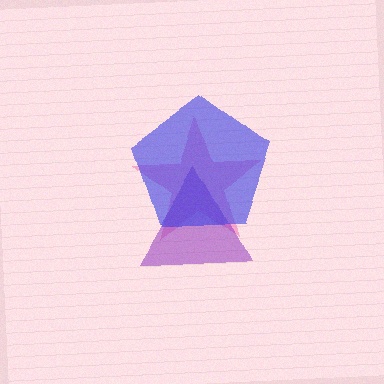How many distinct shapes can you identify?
There are 3 distinct shapes: a pink star, a purple triangle, a blue pentagon.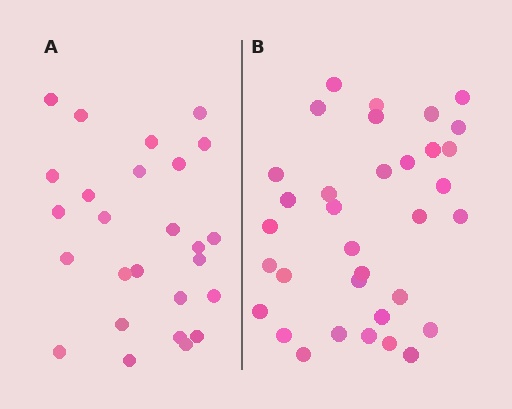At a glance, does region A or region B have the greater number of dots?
Region B (the right region) has more dots.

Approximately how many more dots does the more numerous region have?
Region B has roughly 8 or so more dots than region A.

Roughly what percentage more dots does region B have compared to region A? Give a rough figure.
About 30% more.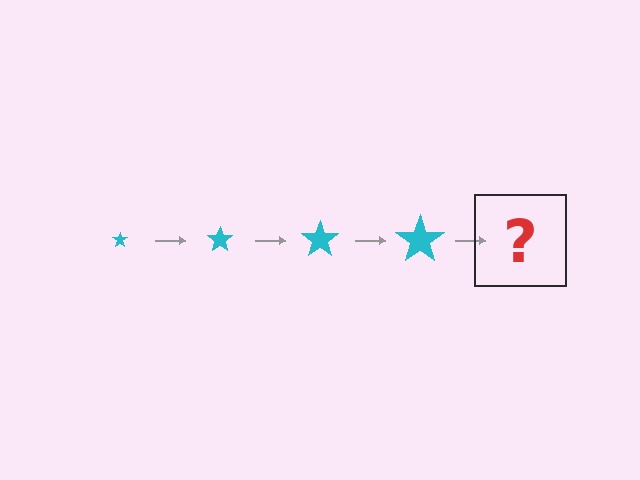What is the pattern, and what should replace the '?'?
The pattern is that the star gets progressively larger each step. The '?' should be a cyan star, larger than the previous one.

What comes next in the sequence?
The next element should be a cyan star, larger than the previous one.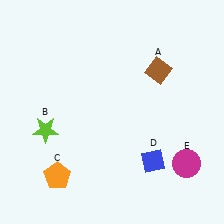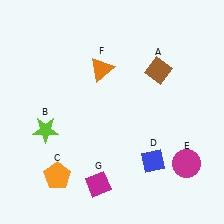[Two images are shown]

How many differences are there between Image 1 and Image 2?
There are 2 differences between the two images.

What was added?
An orange triangle (F), a magenta diamond (G) were added in Image 2.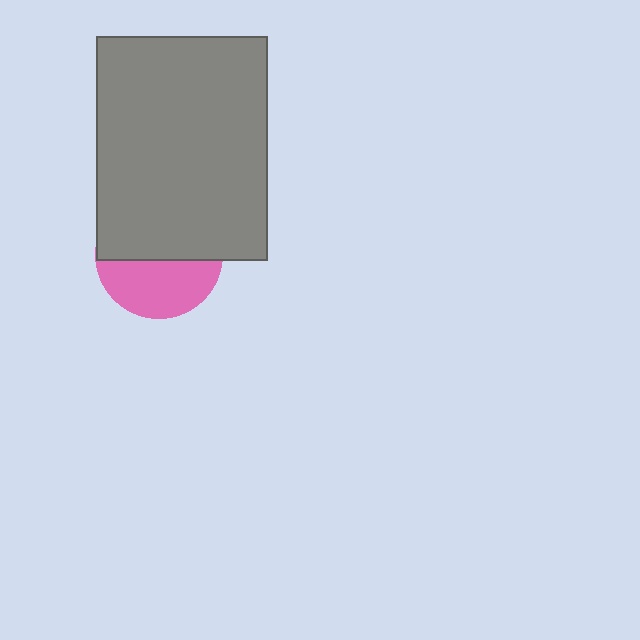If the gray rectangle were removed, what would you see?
You would see the complete pink circle.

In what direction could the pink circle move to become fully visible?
The pink circle could move down. That would shift it out from behind the gray rectangle entirely.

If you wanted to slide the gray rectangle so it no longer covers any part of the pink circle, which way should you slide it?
Slide it up — that is the most direct way to separate the two shapes.